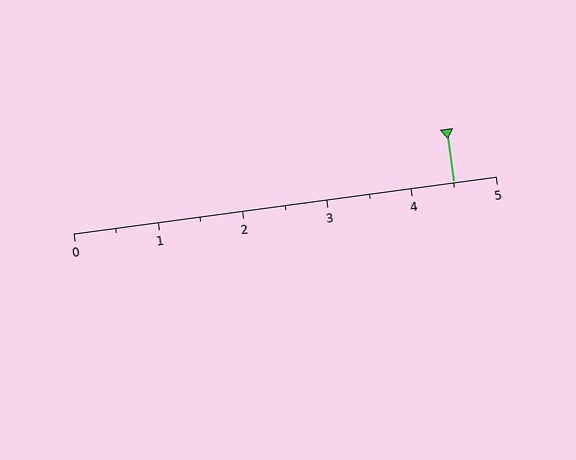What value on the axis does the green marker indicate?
The marker indicates approximately 4.5.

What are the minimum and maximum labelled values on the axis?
The axis runs from 0 to 5.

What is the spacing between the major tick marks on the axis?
The major ticks are spaced 1 apart.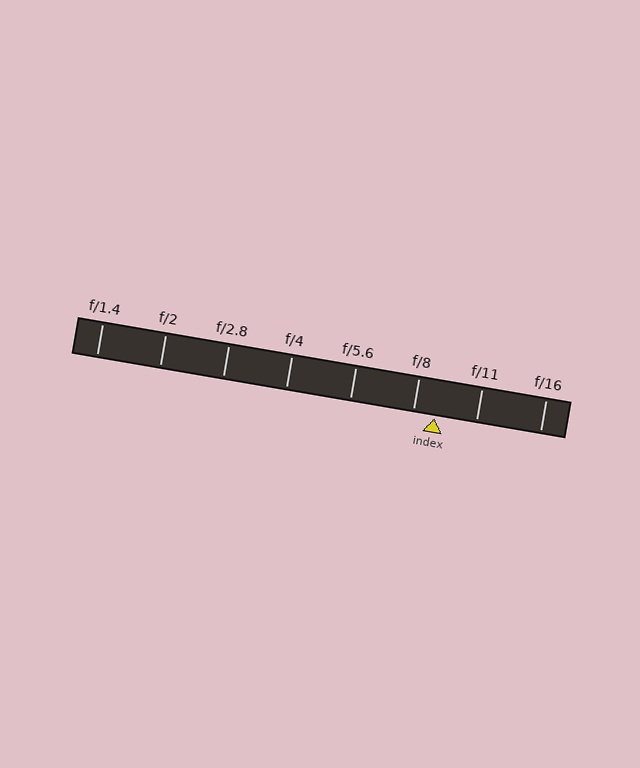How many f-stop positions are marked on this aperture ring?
There are 8 f-stop positions marked.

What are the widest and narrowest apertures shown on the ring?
The widest aperture shown is f/1.4 and the narrowest is f/16.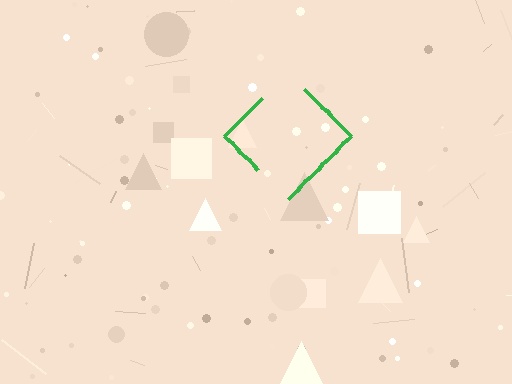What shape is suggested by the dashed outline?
The dashed outline suggests a diamond.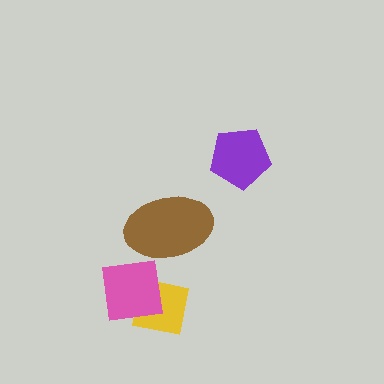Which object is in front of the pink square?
The brown ellipse is in front of the pink square.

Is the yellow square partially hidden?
Yes, it is partially covered by another shape.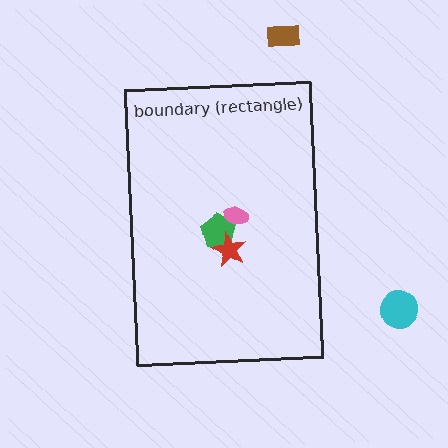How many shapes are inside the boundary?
3 inside, 2 outside.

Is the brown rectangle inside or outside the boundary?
Outside.